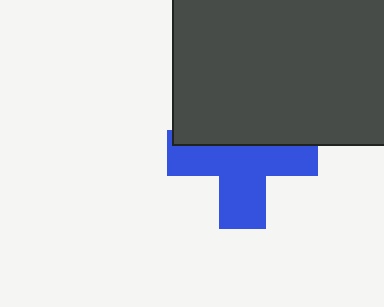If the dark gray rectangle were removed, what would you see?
You would see the complete blue cross.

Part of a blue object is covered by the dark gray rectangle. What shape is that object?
It is a cross.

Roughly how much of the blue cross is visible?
About half of it is visible (roughly 60%).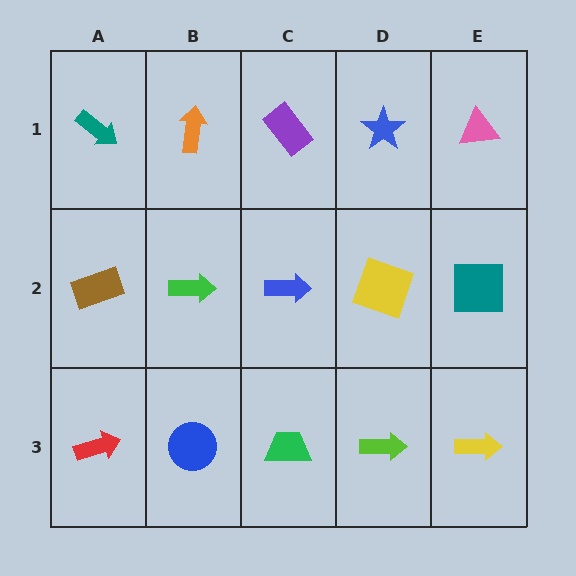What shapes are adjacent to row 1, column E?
A teal square (row 2, column E), a blue star (row 1, column D).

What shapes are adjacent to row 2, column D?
A blue star (row 1, column D), a lime arrow (row 3, column D), a blue arrow (row 2, column C), a teal square (row 2, column E).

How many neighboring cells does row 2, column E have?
3.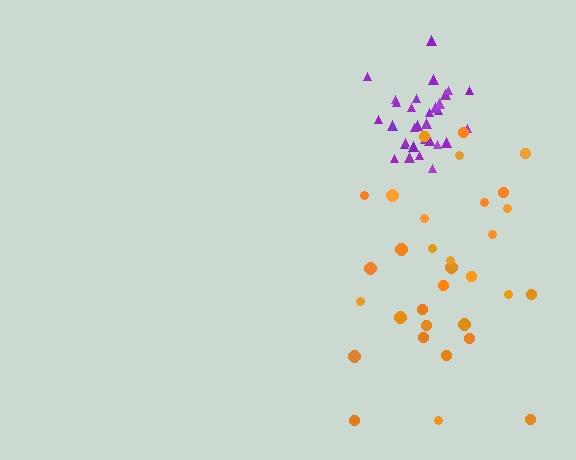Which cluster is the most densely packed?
Purple.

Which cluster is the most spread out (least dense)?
Orange.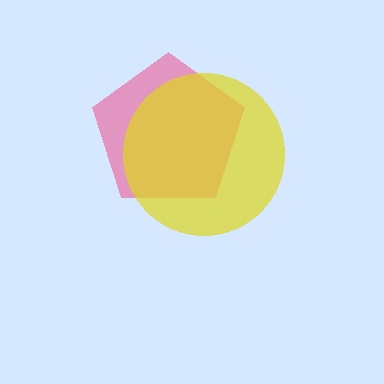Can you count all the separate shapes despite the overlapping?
Yes, there are 2 separate shapes.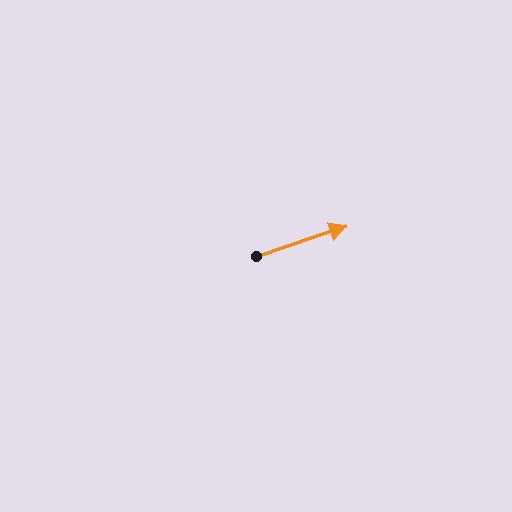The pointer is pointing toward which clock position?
Roughly 2 o'clock.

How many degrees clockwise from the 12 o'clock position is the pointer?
Approximately 71 degrees.